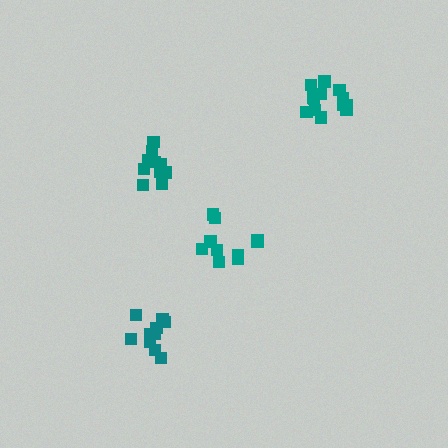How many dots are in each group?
Group 1: 10 dots, Group 2: 10 dots, Group 3: 13 dots, Group 4: 10 dots (43 total).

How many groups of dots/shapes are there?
There are 4 groups.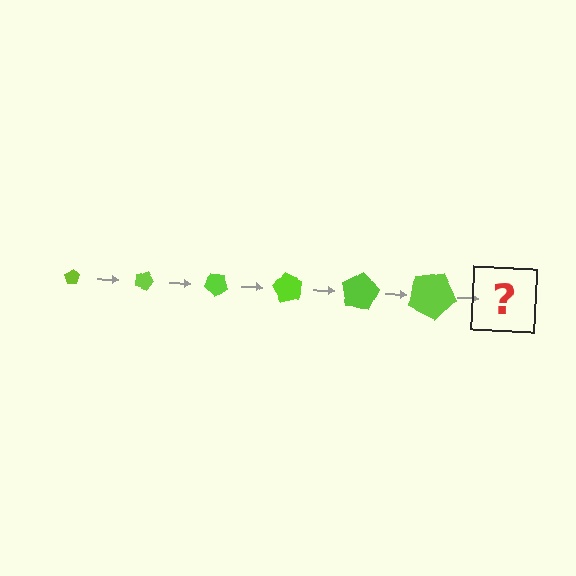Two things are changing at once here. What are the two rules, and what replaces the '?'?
The two rules are that the pentagon grows larger each step and it rotates 20 degrees each step. The '?' should be a pentagon, larger than the previous one and rotated 120 degrees from the start.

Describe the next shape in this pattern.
It should be a pentagon, larger than the previous one and rotated 120 degrees from the start.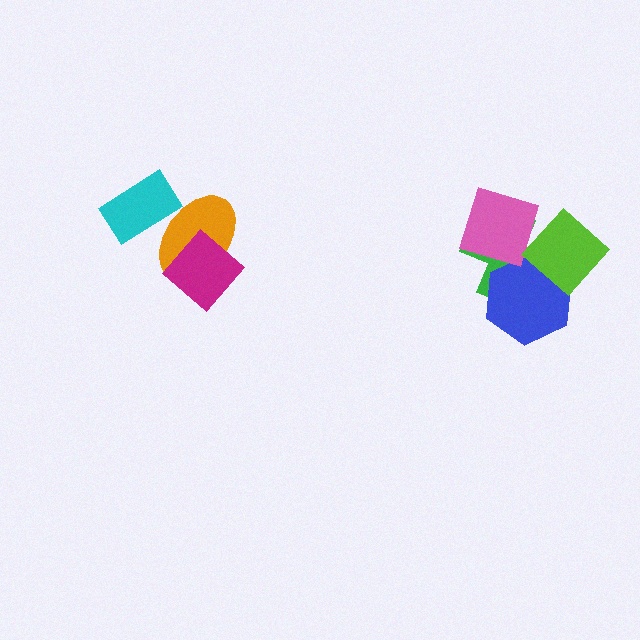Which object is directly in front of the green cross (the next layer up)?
The blue hexagon is directly in front of the green cross.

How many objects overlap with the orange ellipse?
2 objects overlap with the orange ellipse.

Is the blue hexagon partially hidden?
Yes, it is partially covered by another shape.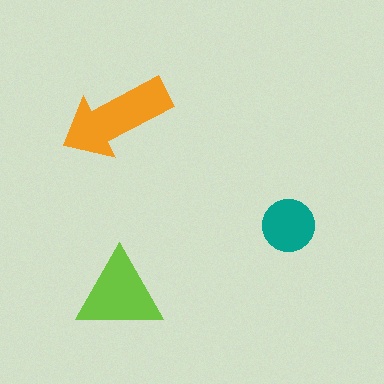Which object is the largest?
The orange arrow.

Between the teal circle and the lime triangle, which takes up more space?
The lime triangle.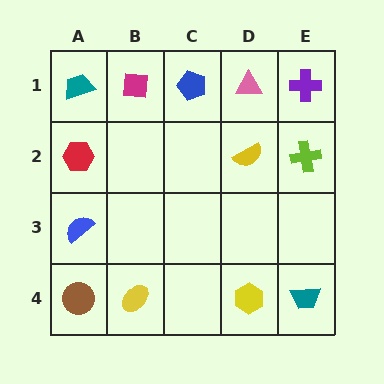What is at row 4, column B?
A yellow ellipse.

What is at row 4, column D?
A yellow hexagon.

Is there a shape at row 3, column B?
No, that cell is empty.